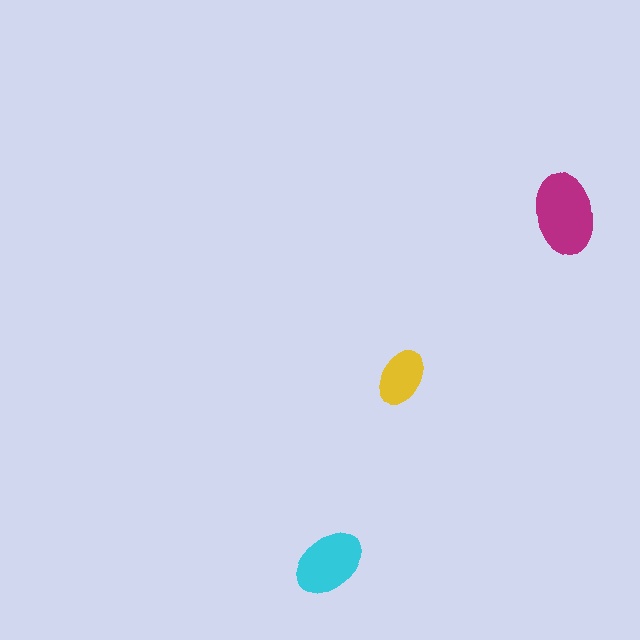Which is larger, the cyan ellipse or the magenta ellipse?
The magenta one.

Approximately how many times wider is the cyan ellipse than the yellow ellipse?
About 1.5 times wider.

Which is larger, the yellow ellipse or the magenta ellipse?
The magenta one.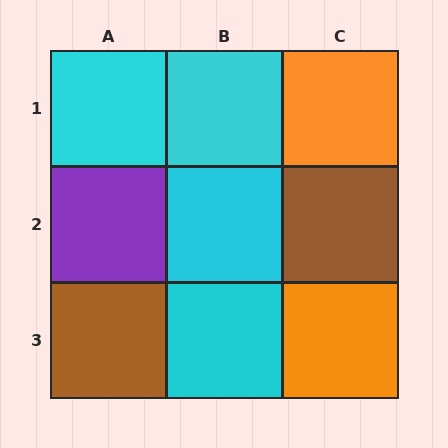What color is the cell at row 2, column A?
Purple.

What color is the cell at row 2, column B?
Cyan.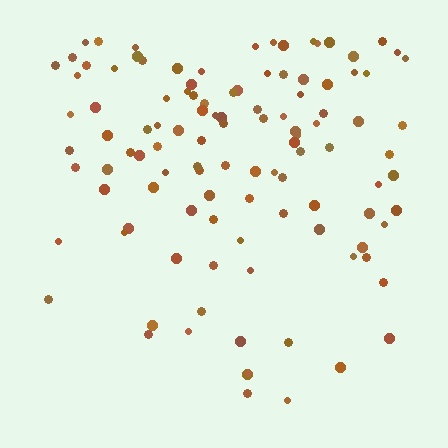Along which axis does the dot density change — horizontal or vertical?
Vertical.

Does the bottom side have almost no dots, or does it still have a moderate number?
Still a moderate number, just noticeably fewer than the top.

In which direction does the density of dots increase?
From bottom to top, with the top side densest.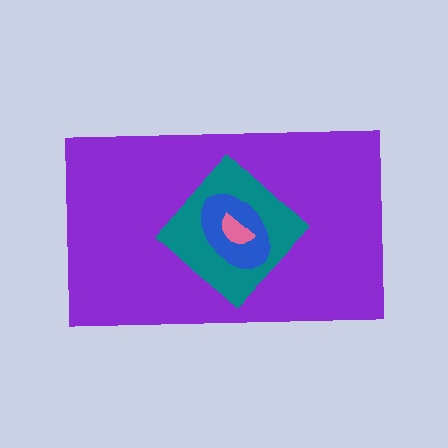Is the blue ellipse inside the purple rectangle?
Yes.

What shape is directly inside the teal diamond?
The blue ellipse.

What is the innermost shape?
The pink semicircle.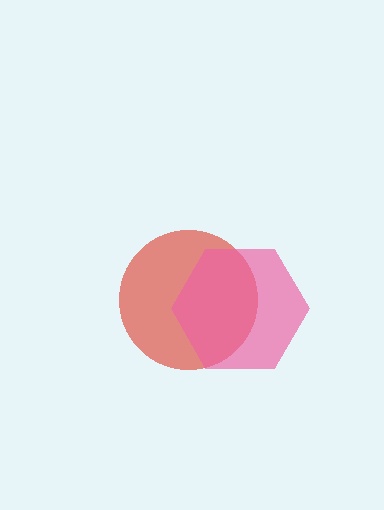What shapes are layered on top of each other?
The layered shapes are: a red circle, a pink hexagon.